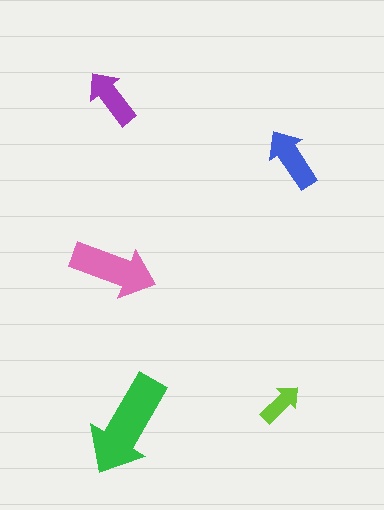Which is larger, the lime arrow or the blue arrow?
The blue one.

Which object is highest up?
The purple arrow is topmost.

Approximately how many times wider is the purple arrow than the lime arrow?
About 1.5 times wider.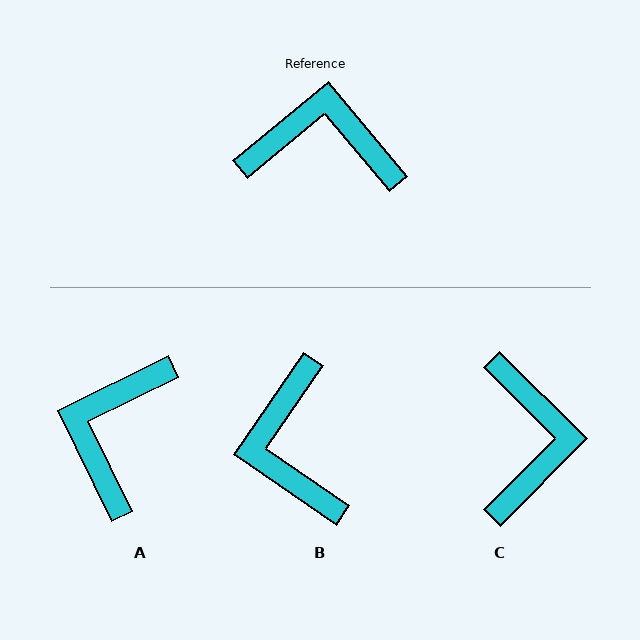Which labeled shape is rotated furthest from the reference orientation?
B, about 106 degrees away.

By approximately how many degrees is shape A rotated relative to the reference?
Approximately 76 degrees counter-clockwise.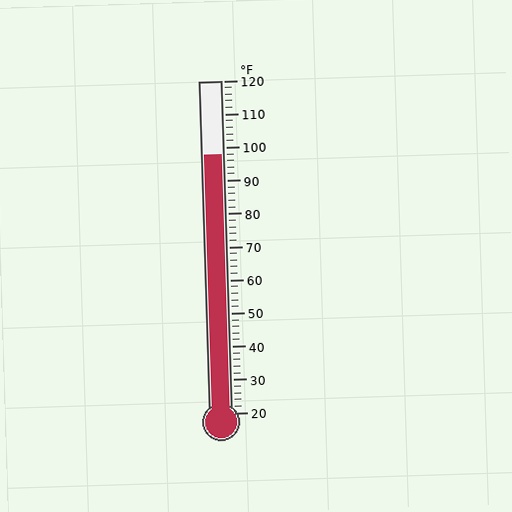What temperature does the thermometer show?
The thermometer shows approximately 98°F.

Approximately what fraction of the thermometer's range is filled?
The thermometer is filled to approximately 80% of its range.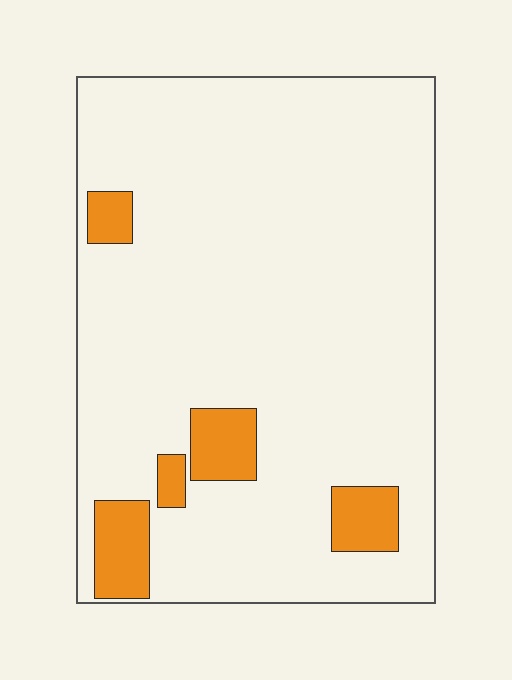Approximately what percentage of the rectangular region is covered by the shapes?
Approximately 10%.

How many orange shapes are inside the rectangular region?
5.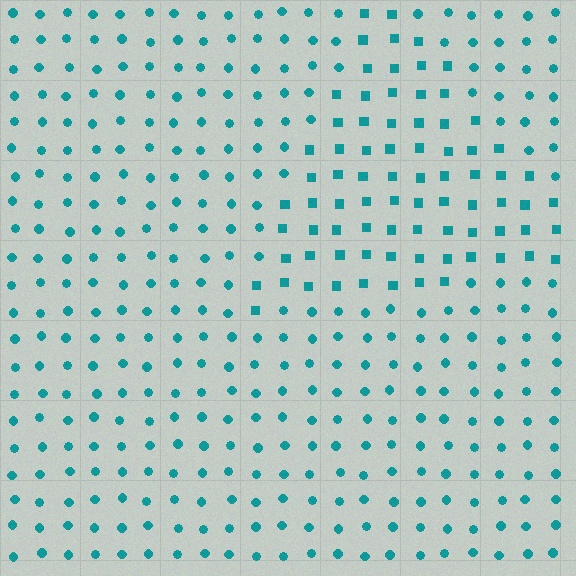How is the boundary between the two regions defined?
The boundary is defined by a change in element shape: squares inside vs. circles outside. All elements share the same color and spacing.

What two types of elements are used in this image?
The image uses squares inside the triangle region and circles outside it.